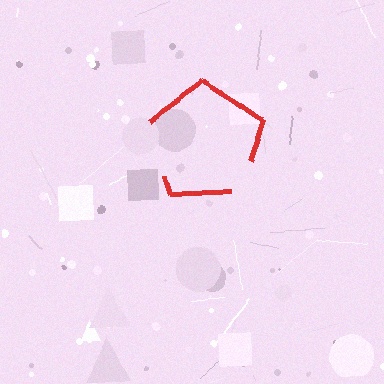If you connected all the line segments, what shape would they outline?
They would outline a pentagon.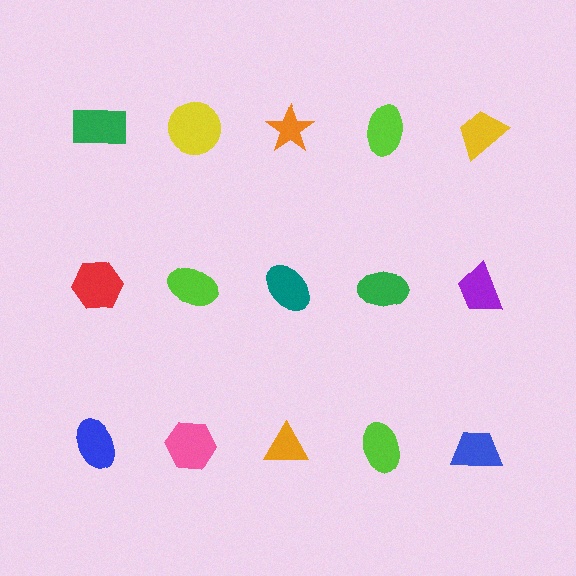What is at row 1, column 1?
A green rectangle.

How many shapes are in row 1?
5 shapes.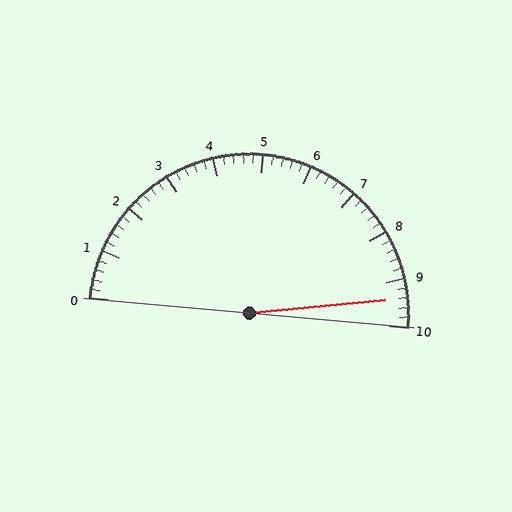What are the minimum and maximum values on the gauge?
The gauge ranges from 0 to 10.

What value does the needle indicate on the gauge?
The needle indicates approximately 9.4.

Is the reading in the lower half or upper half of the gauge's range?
The reading is in the upper half of the range (0 to 10).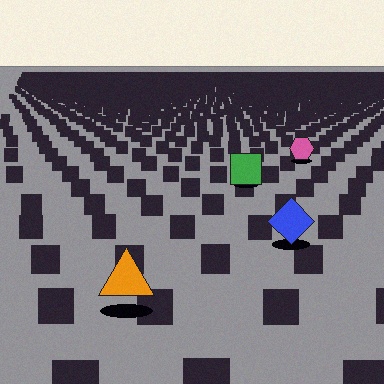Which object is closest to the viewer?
The orange triangle is closest. The texture marks near it are larger and more spread out.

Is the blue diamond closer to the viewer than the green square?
Yes. The blue diamond is closer — you can tell from the texture gradient: the ground texture is coarser near it.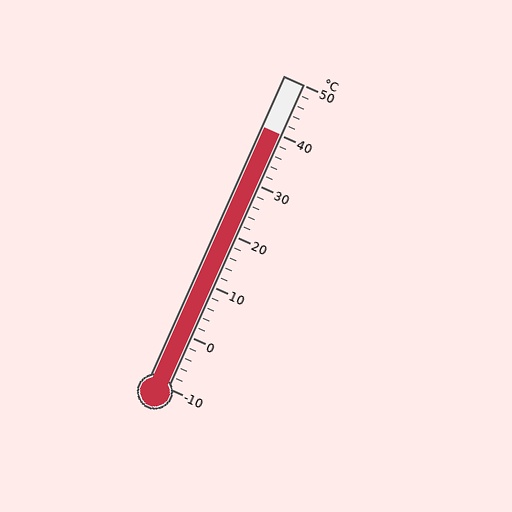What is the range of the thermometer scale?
The thermometer scale ranges from -10°C to 50°C.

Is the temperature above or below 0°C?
The temperature is above 0°C.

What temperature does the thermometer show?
The thermometer shows approximately 40°C.